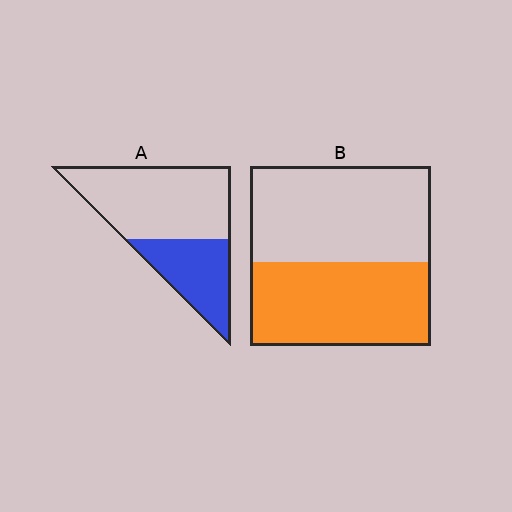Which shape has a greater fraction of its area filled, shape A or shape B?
Shape B.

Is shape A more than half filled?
No.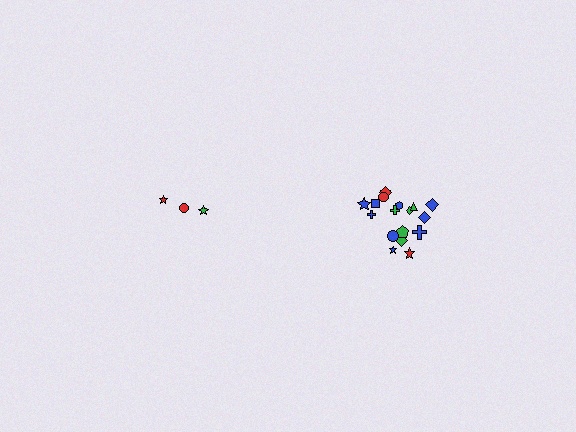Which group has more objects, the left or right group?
The right group.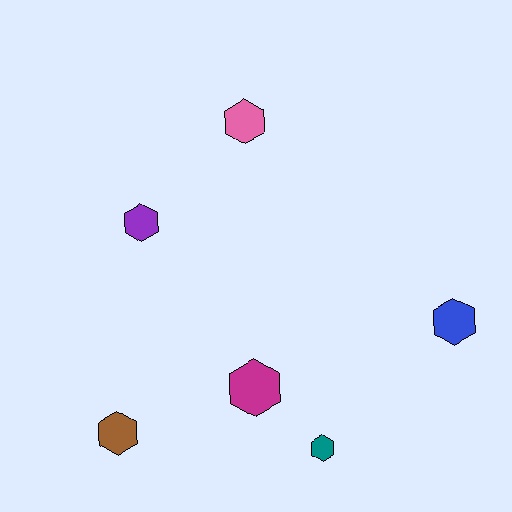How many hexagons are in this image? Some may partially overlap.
There are 6 hexagons.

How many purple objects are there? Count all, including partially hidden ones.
There is 1 purple object.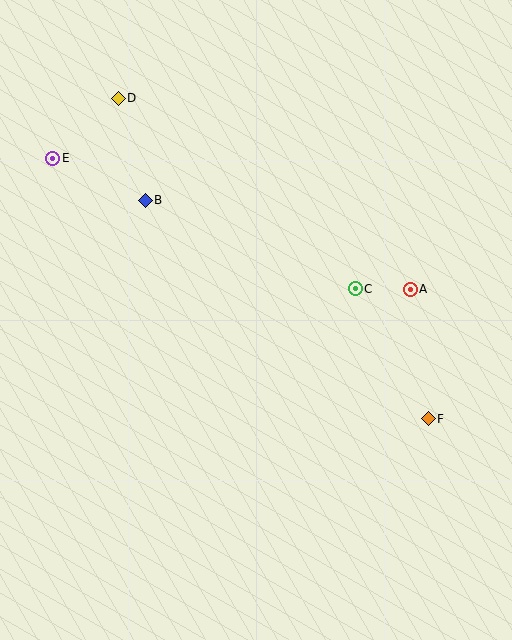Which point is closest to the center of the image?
Point C at (355, 289) is closest to the center.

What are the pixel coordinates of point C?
Point C is at (355, 289).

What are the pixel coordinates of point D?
Point D is at (118, 98).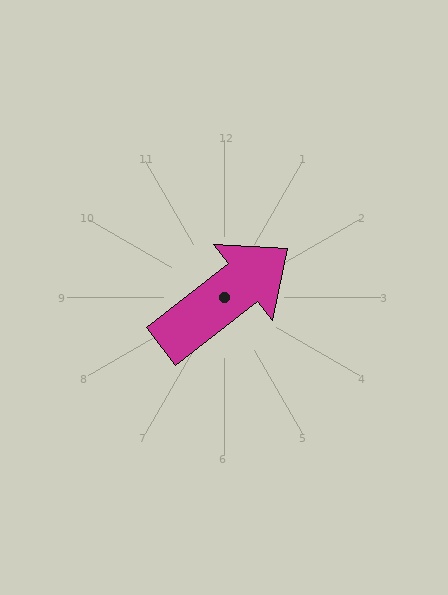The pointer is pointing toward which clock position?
Roughly 2 o'clock.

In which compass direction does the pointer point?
Northeast.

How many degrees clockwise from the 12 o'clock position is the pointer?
Approximately 52 degrees.